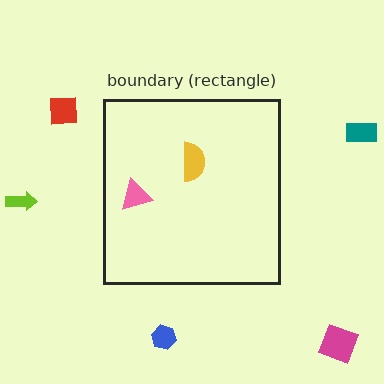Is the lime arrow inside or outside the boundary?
Outside.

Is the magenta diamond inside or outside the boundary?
Outside.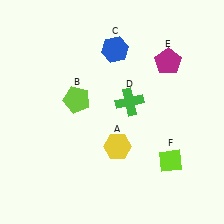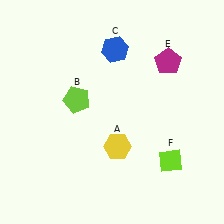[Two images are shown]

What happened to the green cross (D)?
The green cross (D) was removed in Image 2. It was in the top-right area of Image 1.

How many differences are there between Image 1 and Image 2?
There is 1 difference between the two images.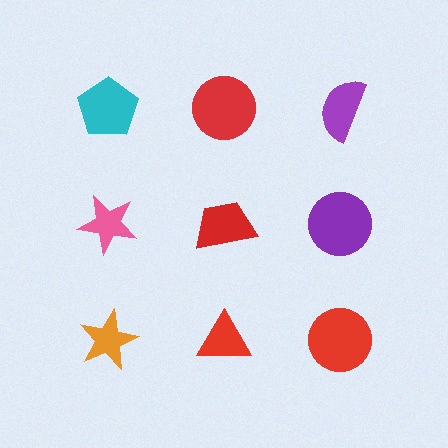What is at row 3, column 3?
A red circle.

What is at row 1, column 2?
A red circle.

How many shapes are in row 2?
3 shapes.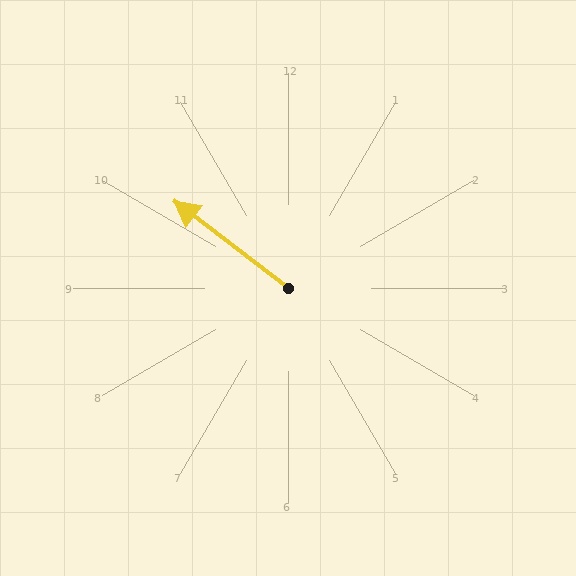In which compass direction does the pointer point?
Northwest.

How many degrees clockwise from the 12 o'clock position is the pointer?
Approximately 307 degrees.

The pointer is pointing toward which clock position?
Roughly 10 o'clock.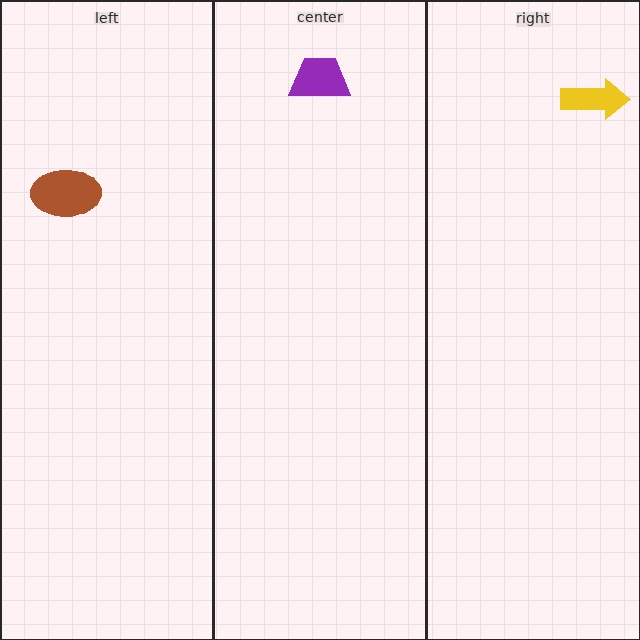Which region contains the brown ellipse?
The left region.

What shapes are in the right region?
The yellow arrow.